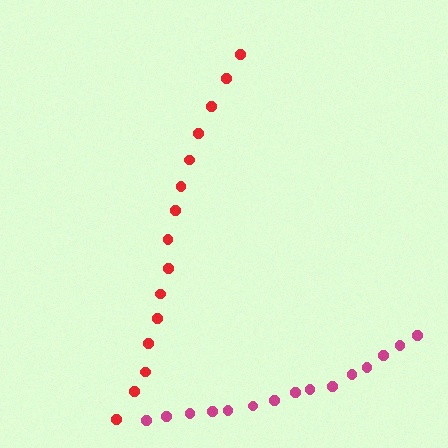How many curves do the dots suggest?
There are 2 distinct paths.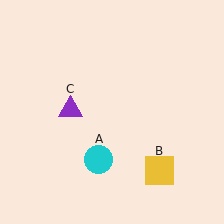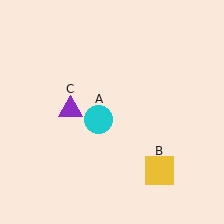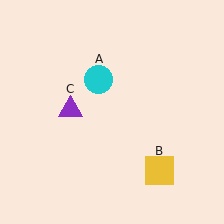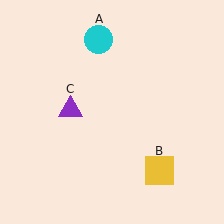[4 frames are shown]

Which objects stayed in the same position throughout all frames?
Yellow square (object B) and purple triangle (object C) remained stationary.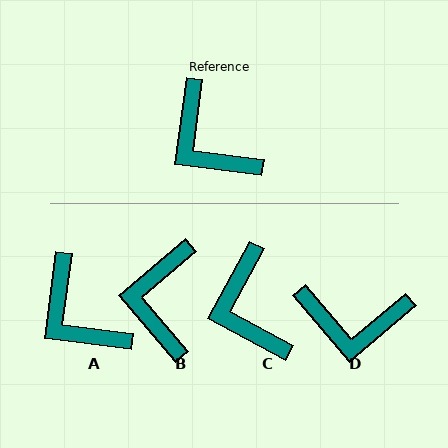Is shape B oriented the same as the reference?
No, it is off by about 42 degrees.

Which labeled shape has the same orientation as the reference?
A.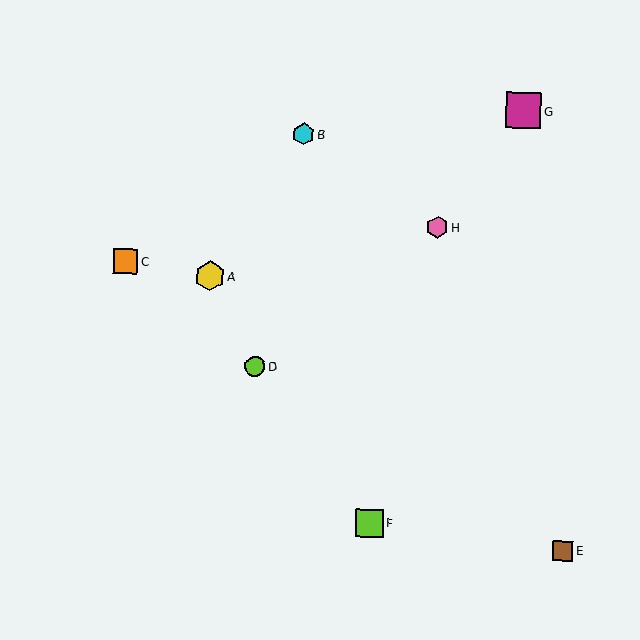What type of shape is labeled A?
Shape A is a yellow hexagon.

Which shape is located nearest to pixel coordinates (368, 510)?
The lime square (labeled F) at (369, 523) is nearest to that location.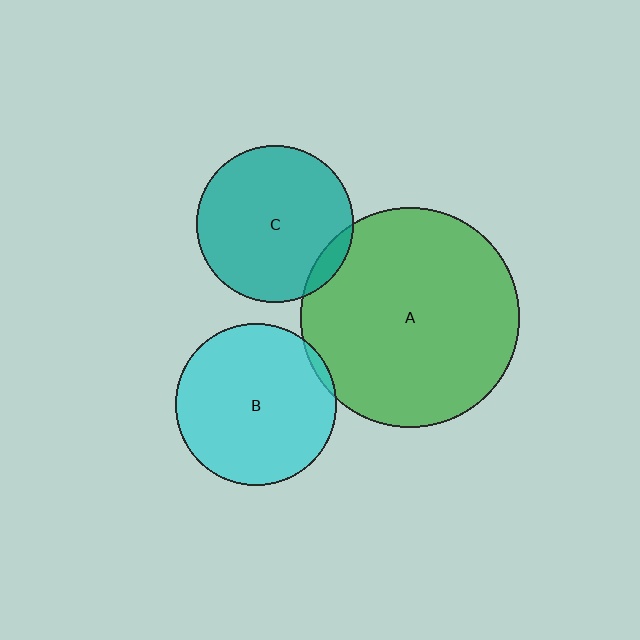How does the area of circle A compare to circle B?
Approximately 1.8 times.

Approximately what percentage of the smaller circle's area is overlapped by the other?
Approximately 5%.